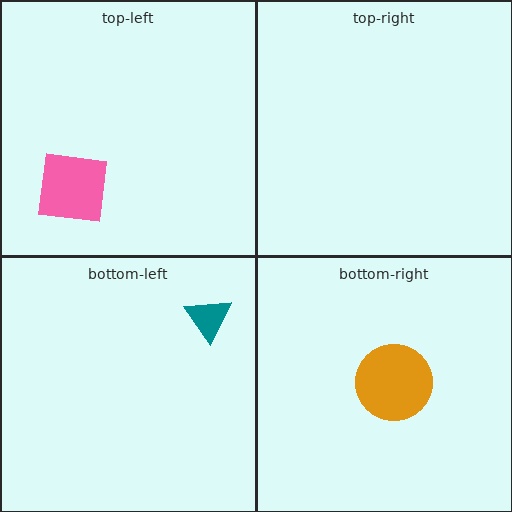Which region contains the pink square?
The top-left region.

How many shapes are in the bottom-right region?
1.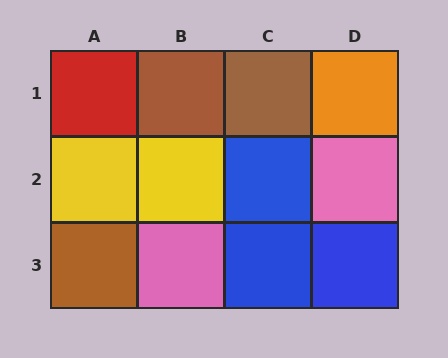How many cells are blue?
3 cells are blue.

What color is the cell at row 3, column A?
Brown.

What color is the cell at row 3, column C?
Blue.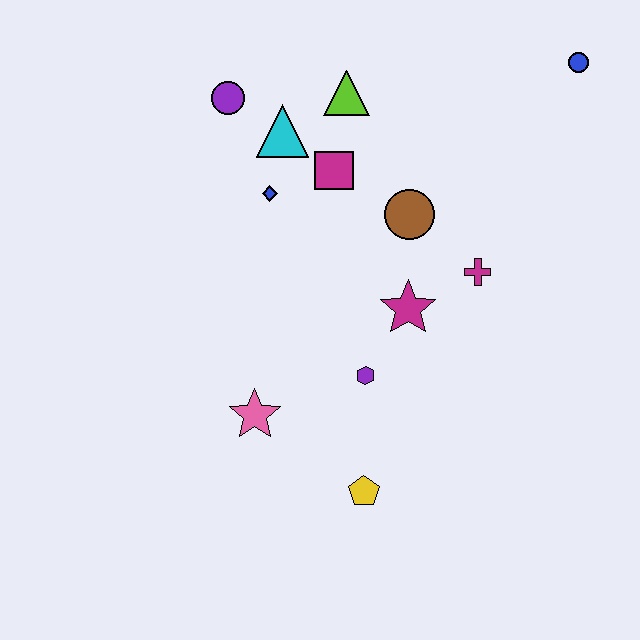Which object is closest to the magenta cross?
The magenta star is closest to the magenta cross.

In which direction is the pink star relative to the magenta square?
The pink star is below the magenta square.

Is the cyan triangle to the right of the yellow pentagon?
No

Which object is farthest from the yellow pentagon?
The blue circle is farthest from the yellow pentagon.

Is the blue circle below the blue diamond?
No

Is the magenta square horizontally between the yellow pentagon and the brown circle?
No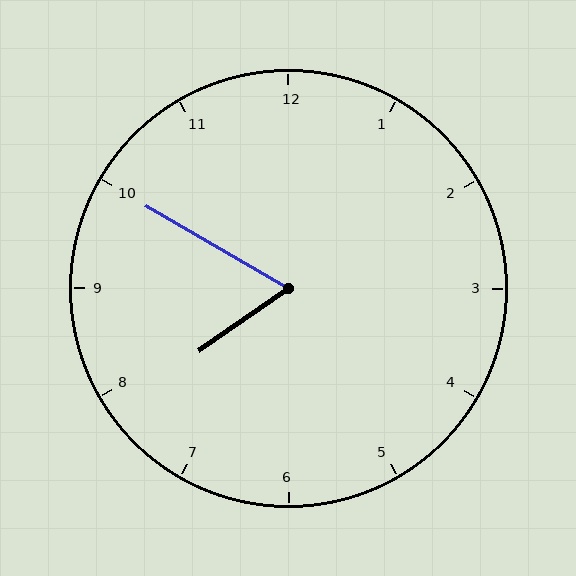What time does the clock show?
7:50.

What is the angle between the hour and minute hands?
Approximately 65 degrees.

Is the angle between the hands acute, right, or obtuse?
It is acute.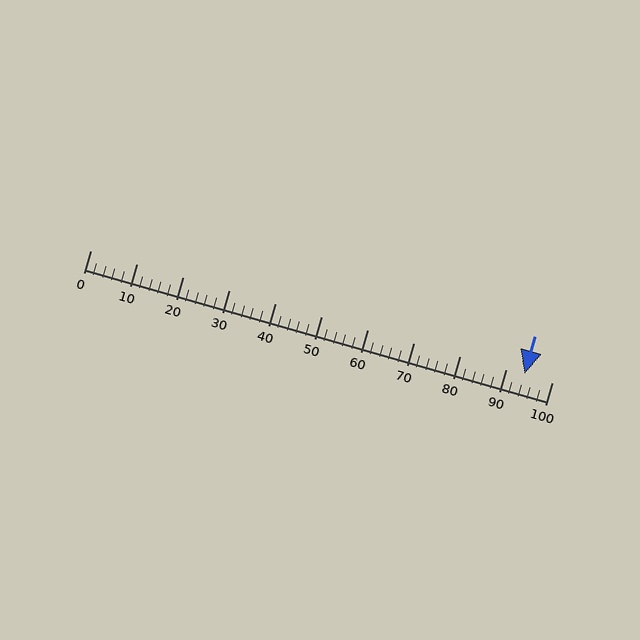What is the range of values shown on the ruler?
The ruler shows values from 0 to 100.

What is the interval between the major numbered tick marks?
The major tick marks are spaced 10 units apart.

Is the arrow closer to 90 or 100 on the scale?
The arrow is closer to 90.